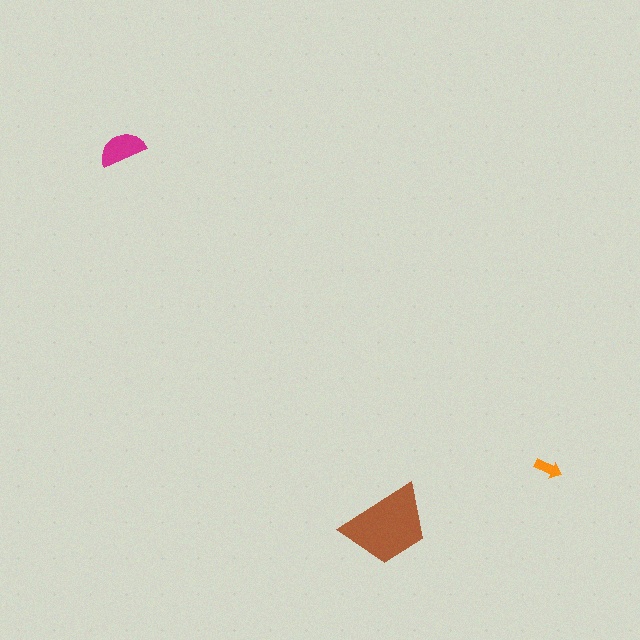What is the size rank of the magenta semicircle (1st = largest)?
2nd.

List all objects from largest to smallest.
The brown trapezoid, the magenta semicircle, the orange arrow.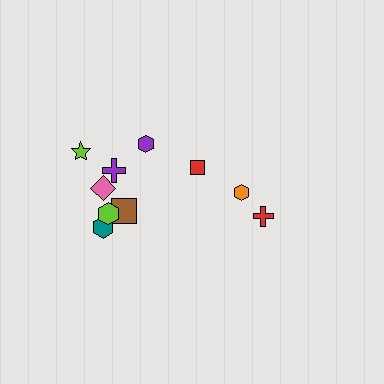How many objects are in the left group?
There are 7 objects.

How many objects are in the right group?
There are 3 objects.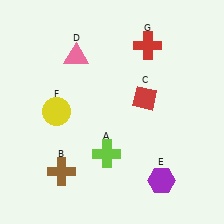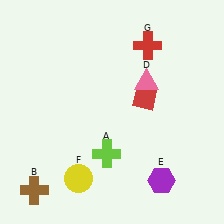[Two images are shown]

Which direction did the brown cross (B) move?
The brown cross (B) moved left.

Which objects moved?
The objects that moved are: the brown cross (B), the pink triangle (D), the yellow circle (F).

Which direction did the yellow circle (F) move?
The yellow circle (F) moved down.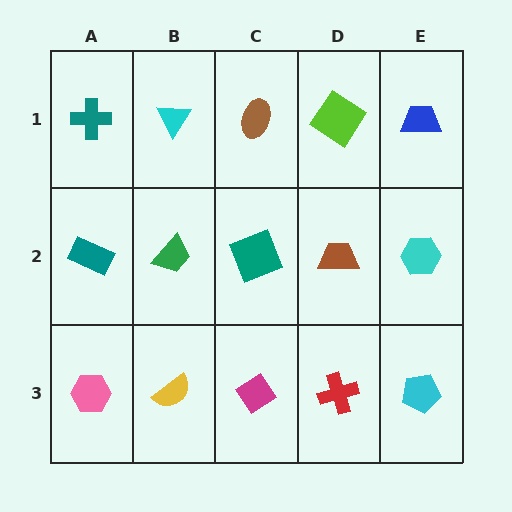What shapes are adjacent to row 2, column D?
A lime diamond (row 1, column D), a red cross (row 3, column D), a teal square (row 2, column C), a cyan hexagon (row 2, column E).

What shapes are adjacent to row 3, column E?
A cyan hexagon (row 2, column E), a red cross (row 3, column D).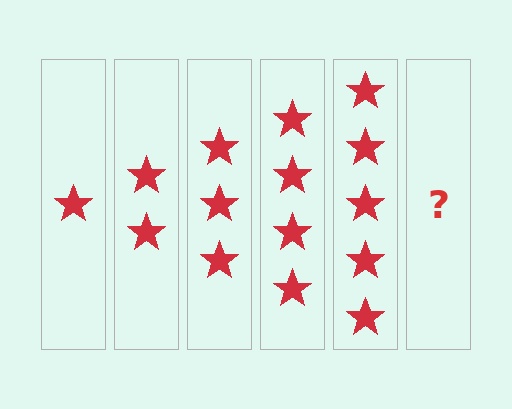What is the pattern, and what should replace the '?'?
The pattern is that each step adds one more star. The '?' should be 6 stars.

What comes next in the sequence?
The next element should be 6 stars.